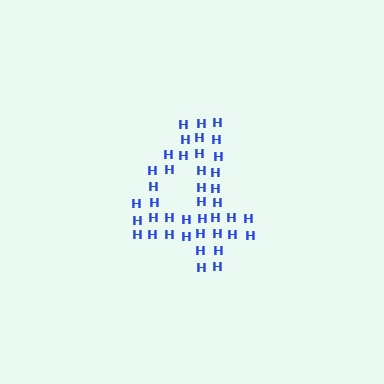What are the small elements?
The small elements are letter H's.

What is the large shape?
The large shape is the digit 4.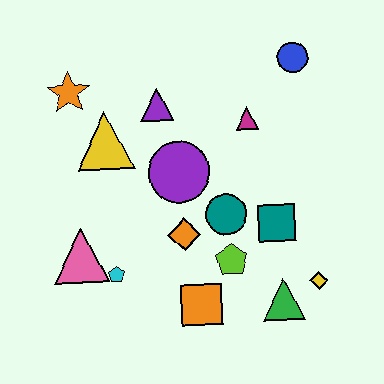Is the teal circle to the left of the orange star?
No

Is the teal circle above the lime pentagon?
Yes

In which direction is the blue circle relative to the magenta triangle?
The blue circle is above the magenta triangle.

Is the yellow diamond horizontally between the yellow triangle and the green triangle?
No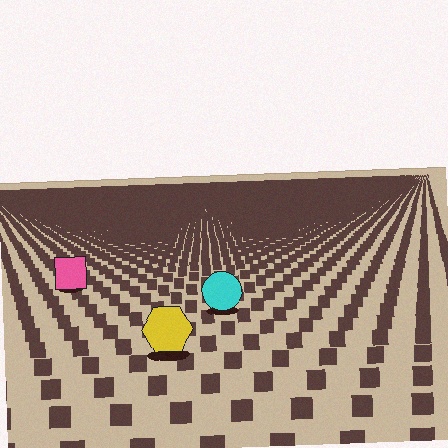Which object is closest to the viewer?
The yellow hexagon is closest. The texture marks near it are larger and more spread out.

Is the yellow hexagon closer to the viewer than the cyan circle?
Yes. The yellow hexagon is closer — you can tell from the texture gradient: the ground texture is coarser near it.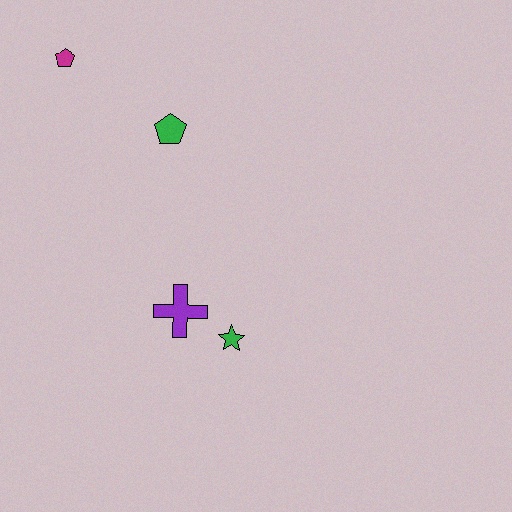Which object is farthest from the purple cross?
The magenta pentagon is farthest from the purple cross.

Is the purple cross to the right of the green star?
No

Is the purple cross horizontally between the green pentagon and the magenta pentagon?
No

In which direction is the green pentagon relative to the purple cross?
The green pentagon is above the purple cross.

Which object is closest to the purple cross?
The green star is closest to the purple cross.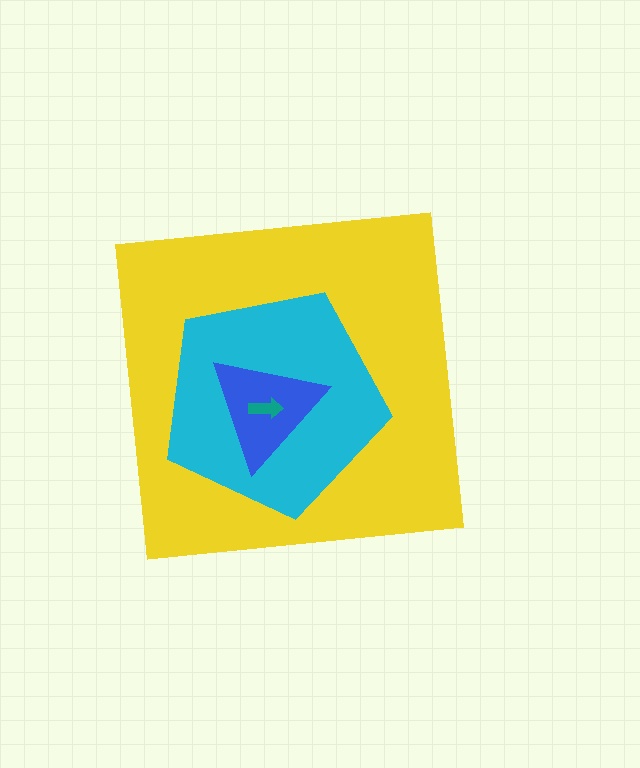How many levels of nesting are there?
4.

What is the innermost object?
The teal arrow.